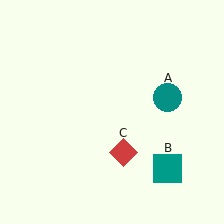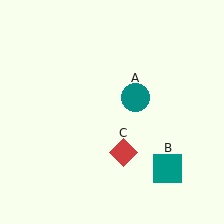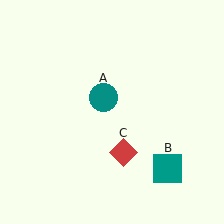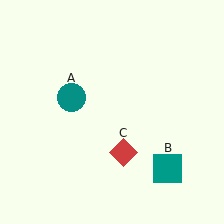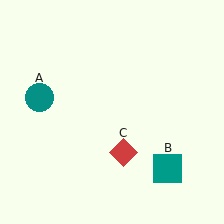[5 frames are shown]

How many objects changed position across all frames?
1 object changed position: teal circle (object A).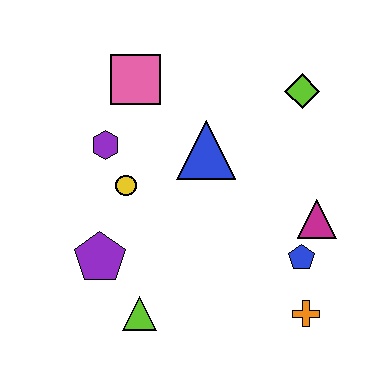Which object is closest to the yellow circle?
The purple hexagon is closest to the yellow circle.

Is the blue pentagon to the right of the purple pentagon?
Yes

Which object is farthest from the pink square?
The orange cross is farthest from the pink square.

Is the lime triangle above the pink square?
No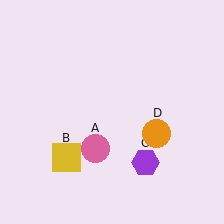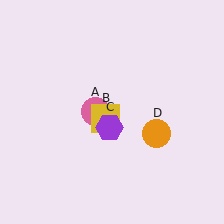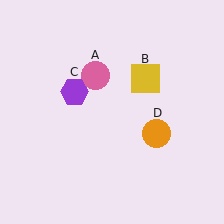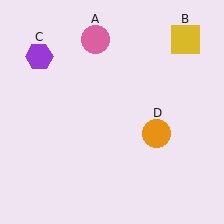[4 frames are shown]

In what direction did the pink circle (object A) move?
The pink circle (object A) moved up.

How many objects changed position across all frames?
3 objects changed position: pink circle (object A), yellow square (object B), purple hexagon (object C).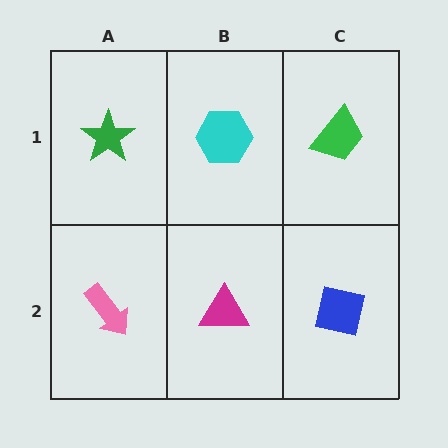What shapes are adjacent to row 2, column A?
A green star (row 1, column A), a magenta triangle (row 2, column B).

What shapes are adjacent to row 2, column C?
A green trapezoid (row 1, column C), a magenta triangle (row 2, column B).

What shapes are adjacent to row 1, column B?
A magenta triangle (row 2, column B), a green star (row 1, column A), a green trapezoid (row 1, column C).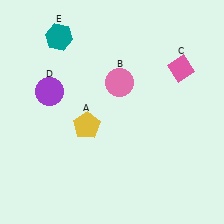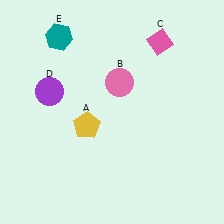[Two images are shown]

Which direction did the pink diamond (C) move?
The pink diamond (C) moved up.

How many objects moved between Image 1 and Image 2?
1 object moved between the two images.